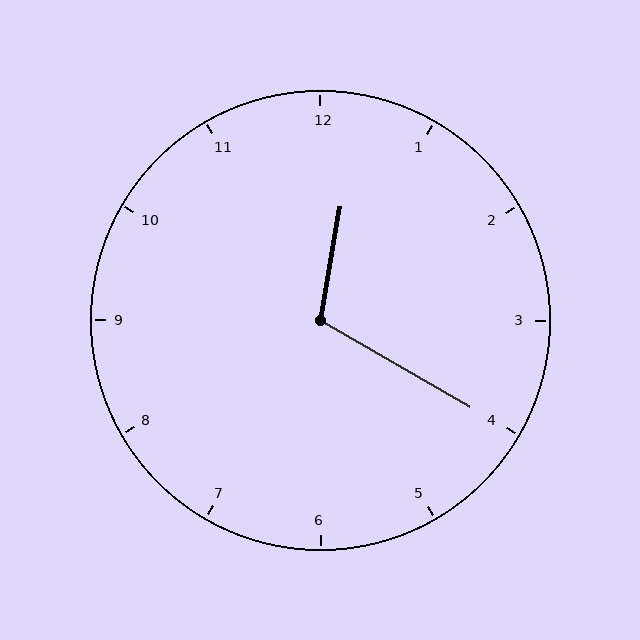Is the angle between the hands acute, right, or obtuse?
It is obtuse.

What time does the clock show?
12:20.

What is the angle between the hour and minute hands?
Approximately 110 degrees.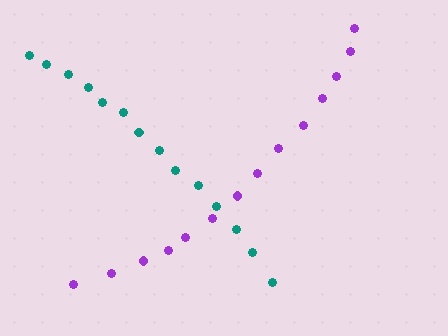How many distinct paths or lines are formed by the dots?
There are 2 distinct paths.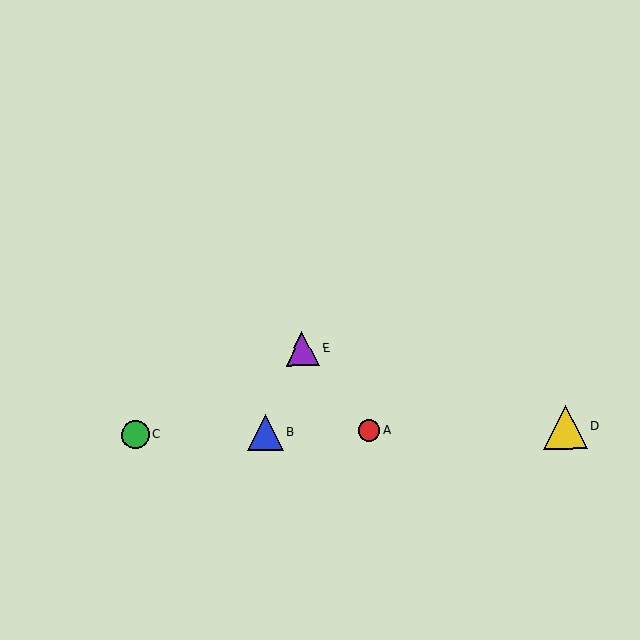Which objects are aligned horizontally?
Objects A, B, C, D are aligned horizontally.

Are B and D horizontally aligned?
Yes, both are at y≈432.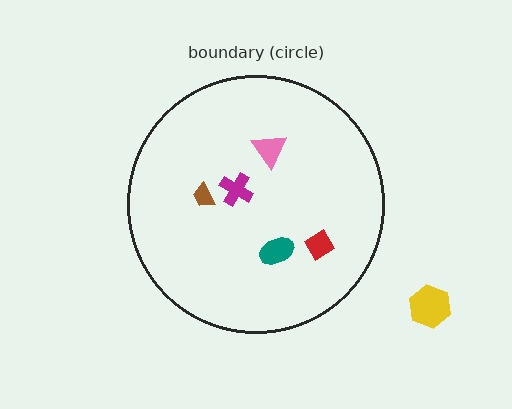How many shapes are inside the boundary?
5 inside, 1 outside.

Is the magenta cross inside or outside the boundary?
Inside.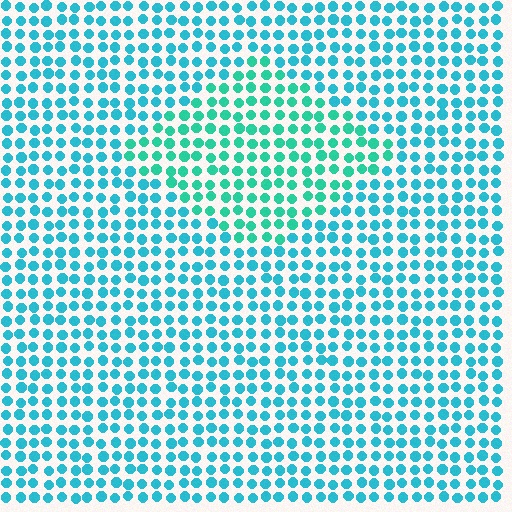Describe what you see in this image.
The image is filled with small cyan elements in a uniform arrangement. A diamond-shaped region is visible where the elements are tinted to a slightly different hue, forming a subtle color boundary.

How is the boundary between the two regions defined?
The boundary is defined purely by a slight shift in hue (about 25 degrees). Spacing, size, and orientation are identical on both sides.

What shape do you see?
I see a diamond.